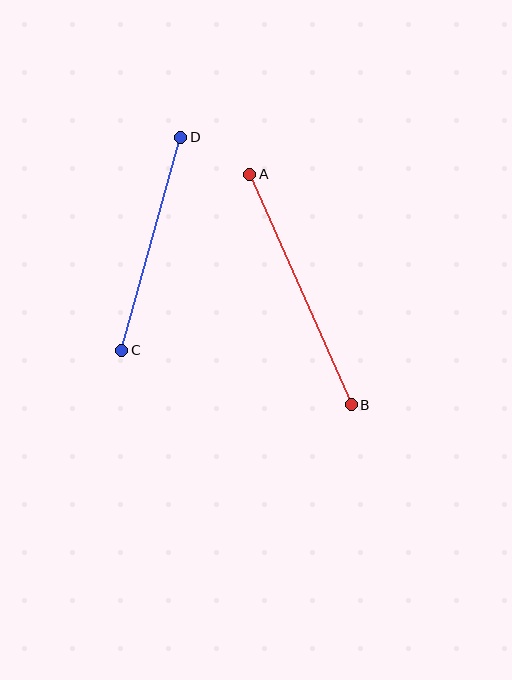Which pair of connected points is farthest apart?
Points A and B are farthest apart.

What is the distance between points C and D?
The distance is approximately 221 pixels.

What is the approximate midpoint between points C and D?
The midpoint is at approximately (151, 244) pixels.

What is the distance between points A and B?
The distance is approximately 251 pixels.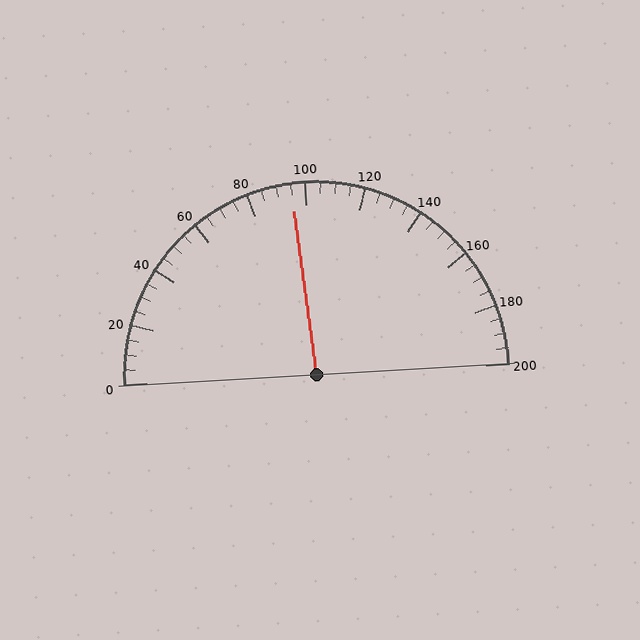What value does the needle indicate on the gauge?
The needle indicates approximately 95.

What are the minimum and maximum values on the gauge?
The gauge ranges from 0 to 200.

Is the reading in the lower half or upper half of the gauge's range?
The reading is in the lower half of the range (0 to 200).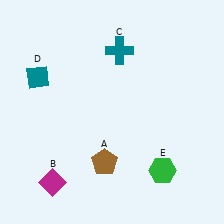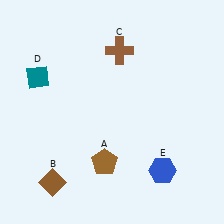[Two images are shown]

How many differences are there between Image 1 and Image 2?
There are 3 differences between the two images.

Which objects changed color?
B changed from magenta to brown. C changed from teal to brown. E changed from green to blue.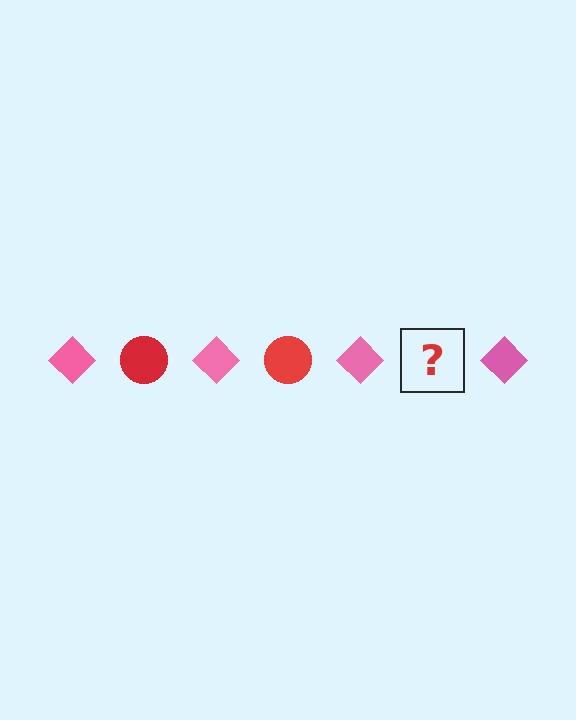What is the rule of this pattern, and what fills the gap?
The rule is that the pattern alternates between pink diamond and red circle. The gap should be filled with a red circle.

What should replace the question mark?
The question mark should be replaced with a red circle.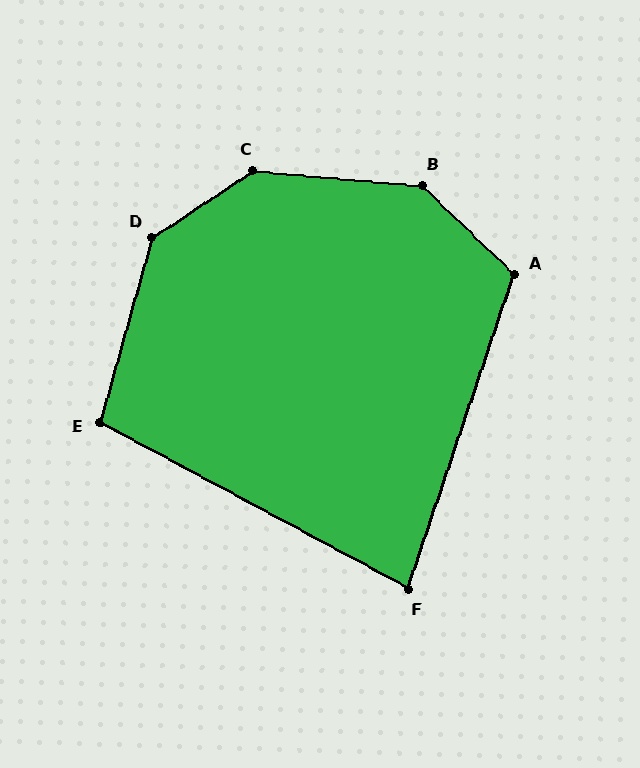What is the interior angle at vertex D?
Approximately 139 degrees (obtuse).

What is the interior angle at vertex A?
Approximately 115 degrees (obtuse).